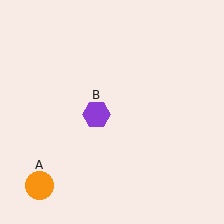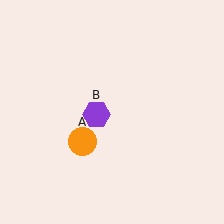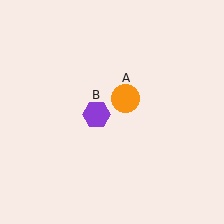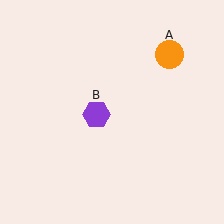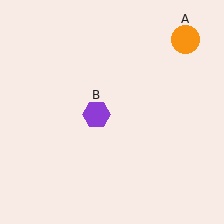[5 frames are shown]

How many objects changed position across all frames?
1 object changed position: orange circle (object A).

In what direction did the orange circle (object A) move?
The orange circle (object A) moved up and to the right.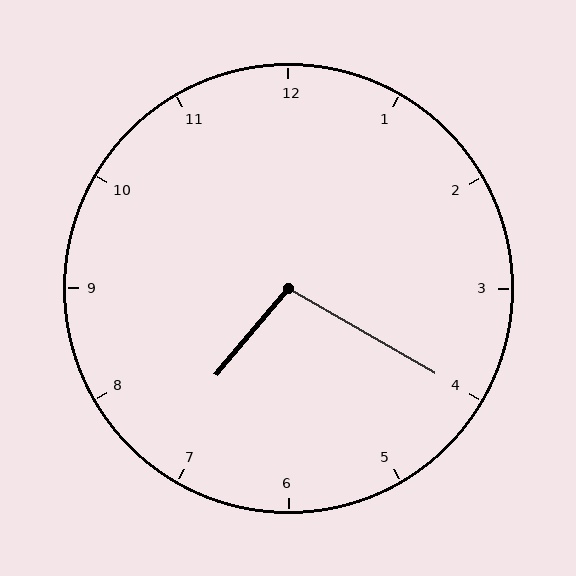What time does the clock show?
7:20.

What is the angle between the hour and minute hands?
Approximately 100 degrees.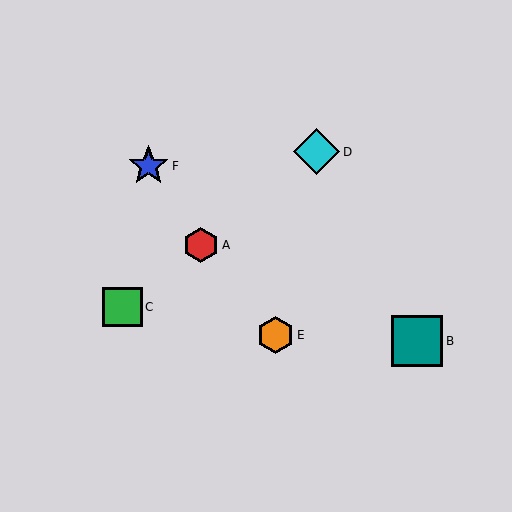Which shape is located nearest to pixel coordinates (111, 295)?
The green square (labeled C) at (122, 307) is nearest to that location.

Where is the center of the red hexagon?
The center of the red hexagon is at (201, 245).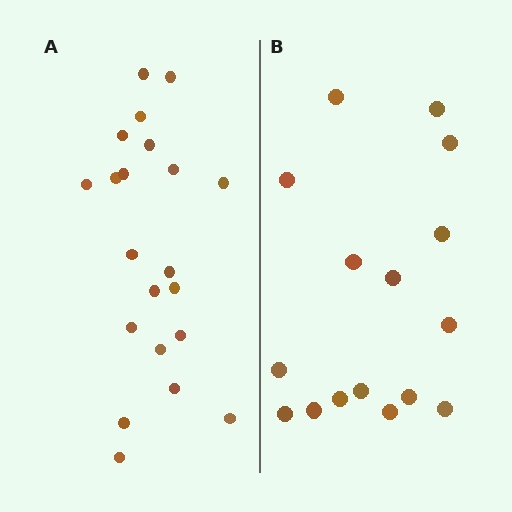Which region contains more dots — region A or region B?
Region A (the left region) has more dots.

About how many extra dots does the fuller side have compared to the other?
Region A has about 5 more dots than region B.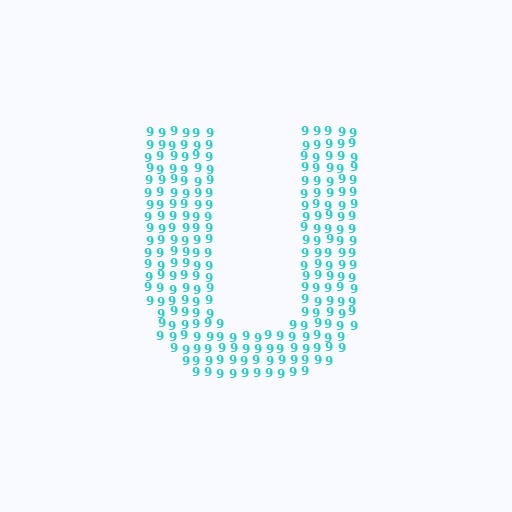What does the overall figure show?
The overall figure shows the letter U.